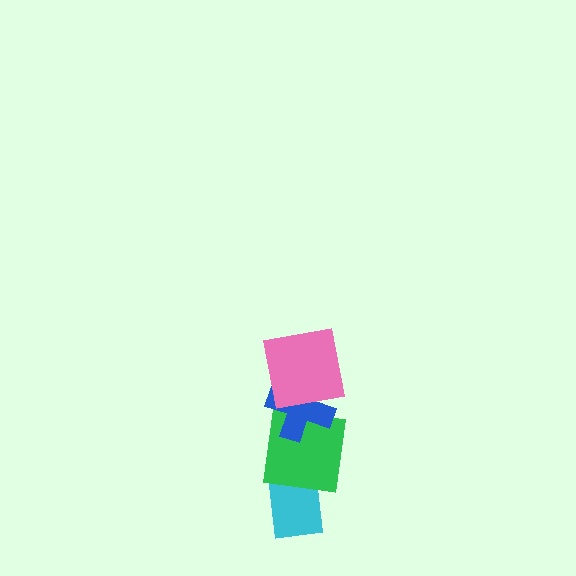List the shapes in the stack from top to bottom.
From top to bottom: the pink square, the blue cross, the green square, the cyan rectangle.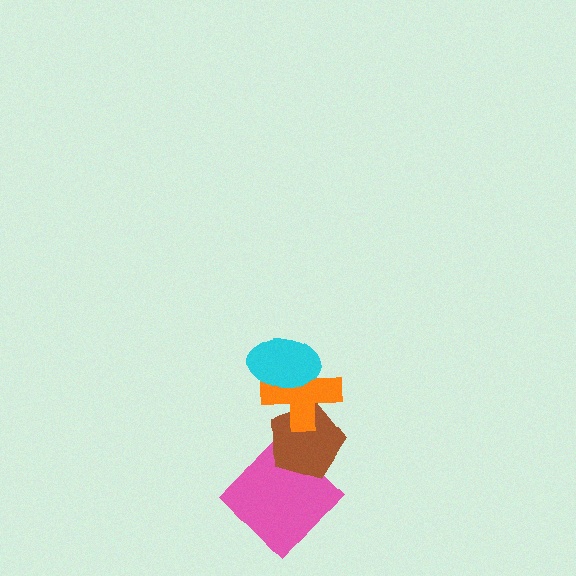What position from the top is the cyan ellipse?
The cyan ellipse is 1st from the top.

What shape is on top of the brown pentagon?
The orange cross is on top of the brown pentagon.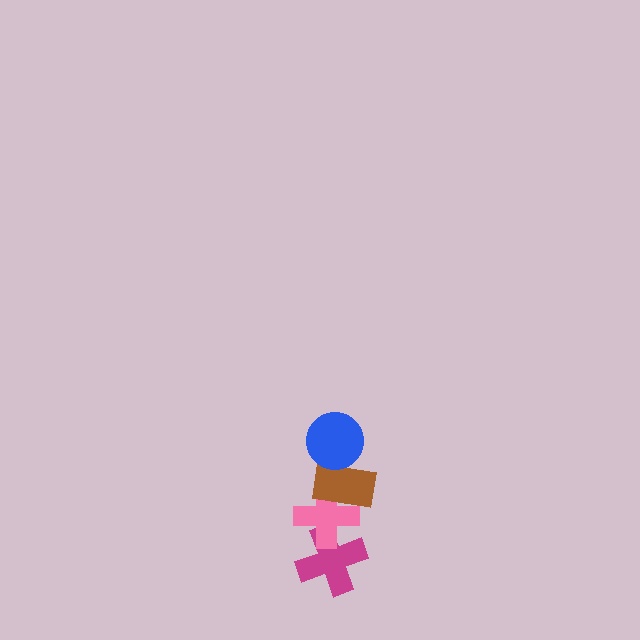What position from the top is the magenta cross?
The magenta cross is 4th from the top.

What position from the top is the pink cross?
The pink cross is 3rd from the top.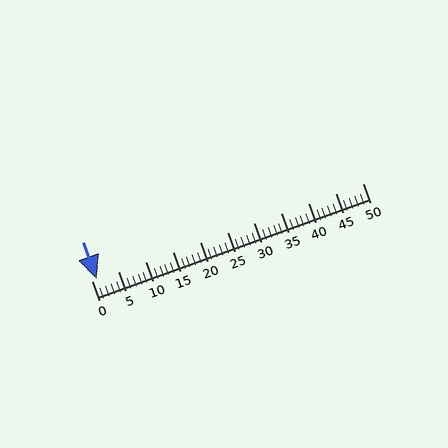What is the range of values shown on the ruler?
The ruler shows values from 0 to 50.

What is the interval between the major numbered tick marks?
The major tick marks are spaced 5 units apart.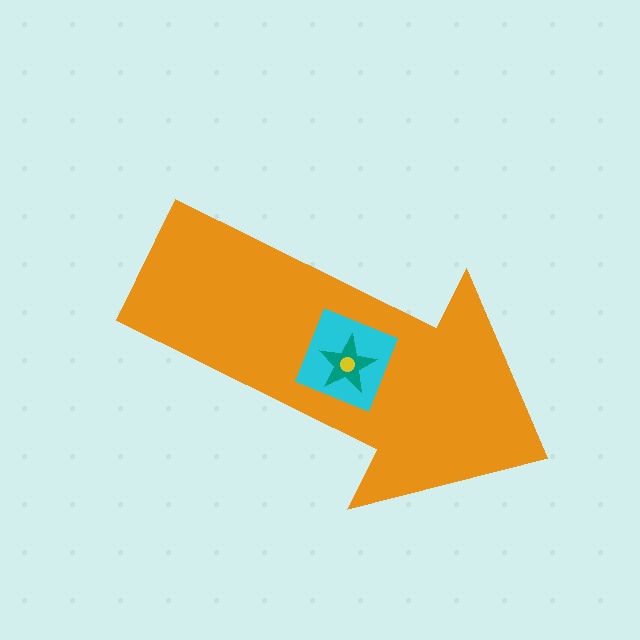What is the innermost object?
The yellow circle.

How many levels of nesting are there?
4.